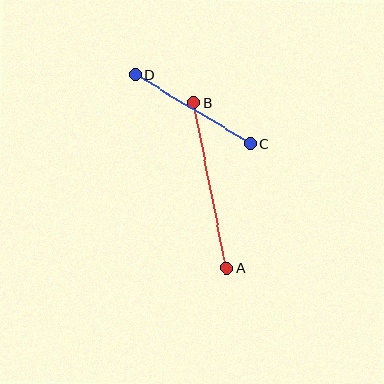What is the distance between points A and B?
The distance is approximately 168 pixels.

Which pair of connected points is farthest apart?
Points A and B are farthest apart.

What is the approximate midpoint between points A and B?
The midpoint is at approximately (210, 185) pixels.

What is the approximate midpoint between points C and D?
The midpoint is at approximately (193, 109) pixels.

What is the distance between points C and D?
The distance is approximately 134 pixels.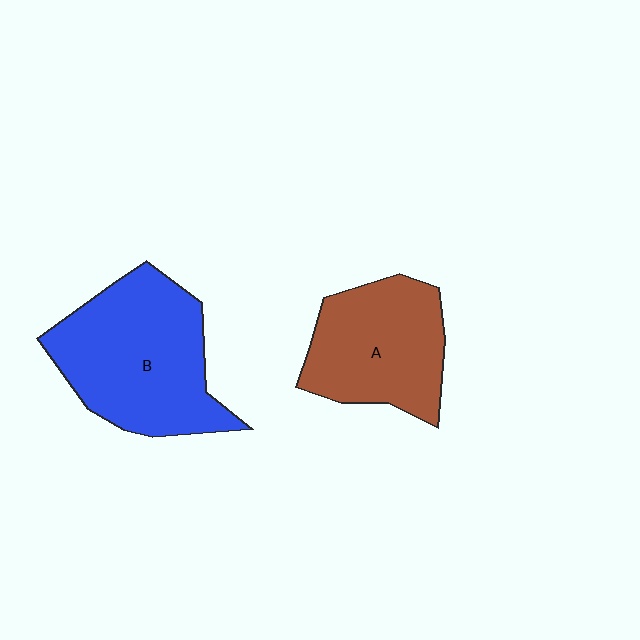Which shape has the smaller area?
Shape A (brown).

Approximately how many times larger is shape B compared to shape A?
Approximately 1.3 times.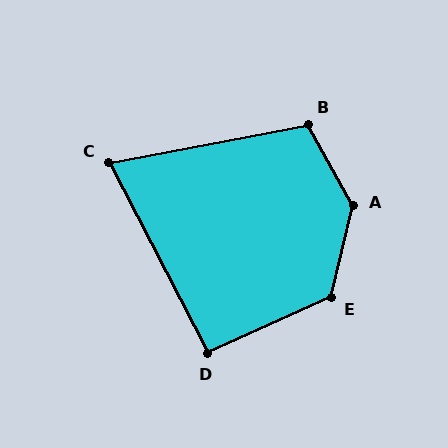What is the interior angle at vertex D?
Approximately 93 degrees (approximately right).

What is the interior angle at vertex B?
Approximately 108 degrees (obtuse).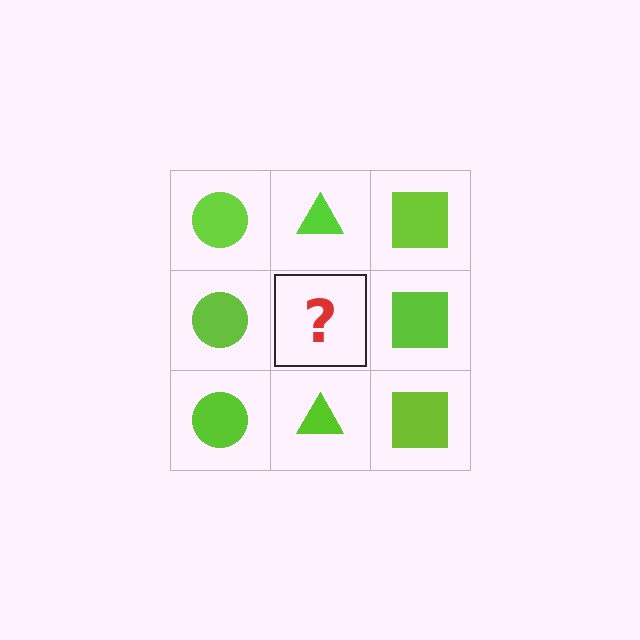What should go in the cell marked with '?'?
The missing cell should contain a lime triangle.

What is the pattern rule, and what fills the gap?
The rule is that each column has a consistent shape. The gap should be filled with a lime triangle.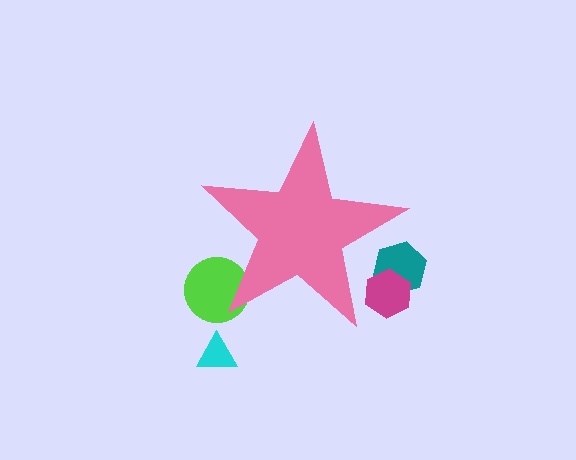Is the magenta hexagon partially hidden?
Yes, the magenta hexagon is partially hidden behind the pink star.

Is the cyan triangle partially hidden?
No, the cyan triangle is fully visible.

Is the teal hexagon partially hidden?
Yes, the teal hexagon is partially hidden behind the pink star.